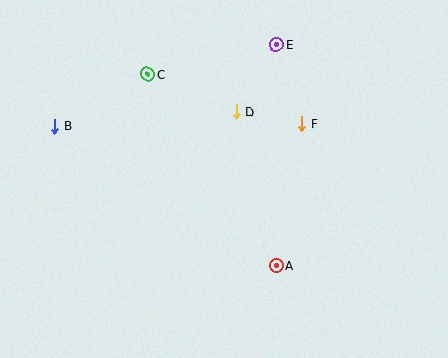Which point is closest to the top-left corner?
Point B is closest to the top-left corner.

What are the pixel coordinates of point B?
Point B is at (55, 126).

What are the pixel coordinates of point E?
Point E is at (276, 45).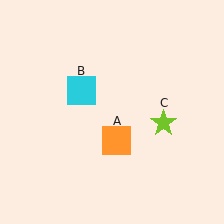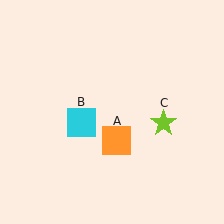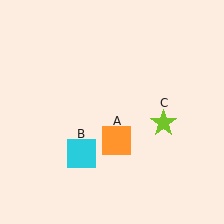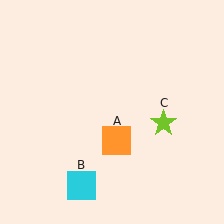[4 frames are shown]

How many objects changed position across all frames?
1 object changed position: cyan square (object B).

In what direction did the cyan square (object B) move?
The cyan square (object B) moved down.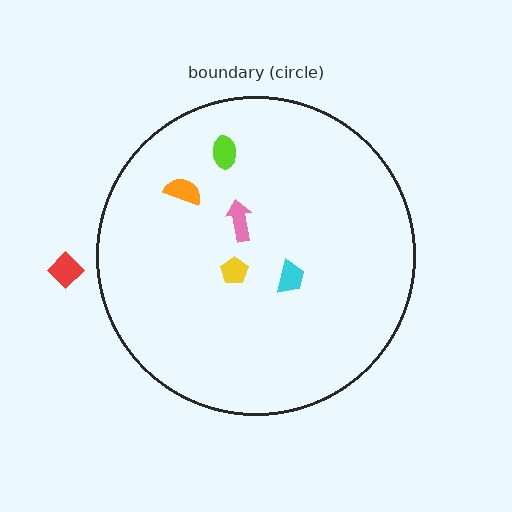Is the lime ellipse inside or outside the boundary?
Inside.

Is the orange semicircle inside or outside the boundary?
Inside.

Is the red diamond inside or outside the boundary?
Outside.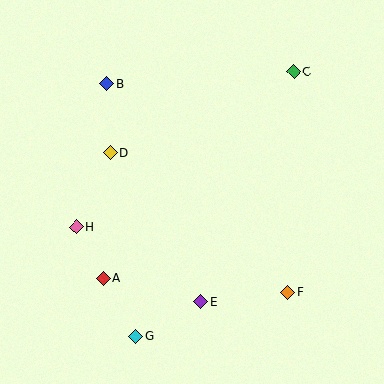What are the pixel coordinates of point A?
Point A is at (103, 278).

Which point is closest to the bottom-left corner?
Point G is closest to the bottom-left corner.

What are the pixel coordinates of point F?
Point F is at (288, 292).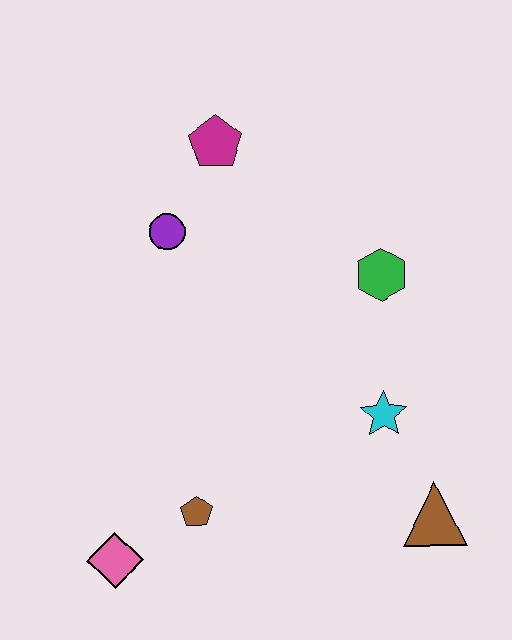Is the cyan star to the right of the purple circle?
Yes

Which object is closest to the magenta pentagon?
The purple circle is closest to the magenta pentagon.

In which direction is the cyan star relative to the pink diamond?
The cyan star is to the right of the pink diamond.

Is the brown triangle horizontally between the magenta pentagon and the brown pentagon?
No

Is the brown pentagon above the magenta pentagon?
No